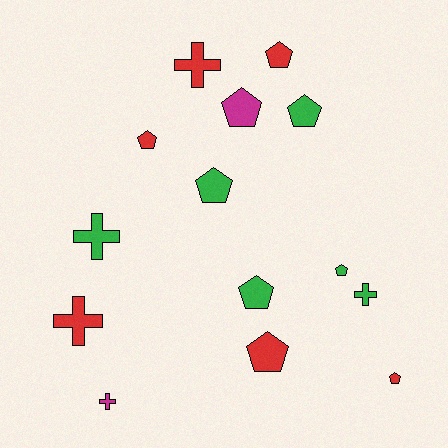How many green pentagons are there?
There are 4 green pentagons.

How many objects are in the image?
There are 14 objects.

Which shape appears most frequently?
Pentagon, with 9 objects.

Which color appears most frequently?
Red, with 6 objects.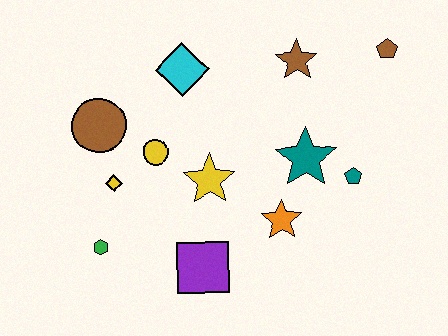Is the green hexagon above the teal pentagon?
No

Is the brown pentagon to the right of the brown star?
Yes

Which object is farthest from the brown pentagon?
The green hexagon is farthest from the brown pentagon.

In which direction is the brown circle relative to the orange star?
The brown circle is to the left of the orange star.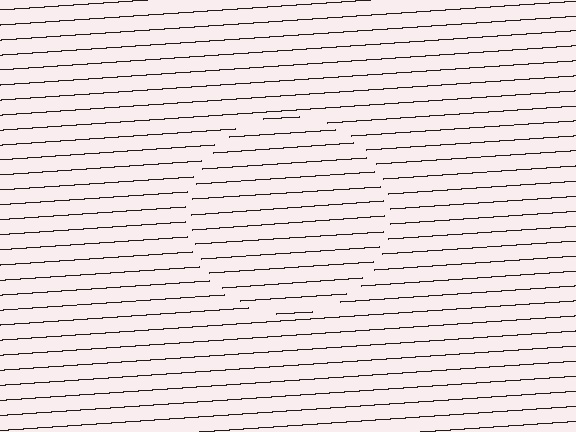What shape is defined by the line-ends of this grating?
An illusory circle. The interior of the shape contains the same grating, shifted by half a period — the contour is defined by the phase discontinuity where line-ends from the inner and outer gratings abut.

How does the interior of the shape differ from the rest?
The interior of the shape contains the same grating, shifted by half a period — the contour is defined by the phase discontinuity where line-ends from the inner and outer gratings abut.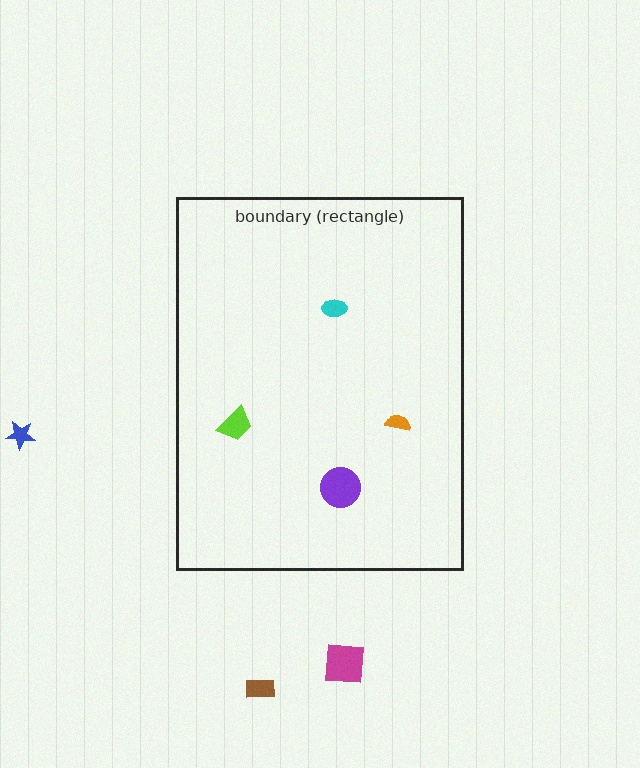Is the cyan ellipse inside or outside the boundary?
Inside.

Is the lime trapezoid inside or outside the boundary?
Inside.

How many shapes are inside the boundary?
4 inside, 3 outside.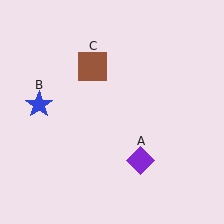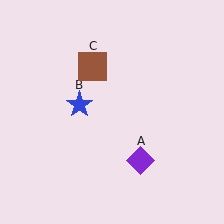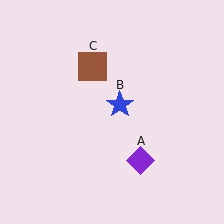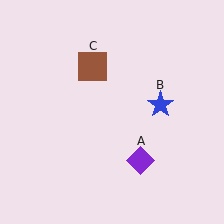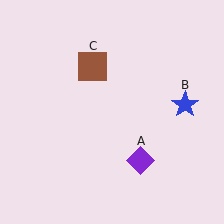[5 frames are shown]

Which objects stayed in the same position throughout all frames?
Purple diamond (object A) and brown square (object C) remained stationary.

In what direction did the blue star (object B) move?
The blue star (object B) moved right.